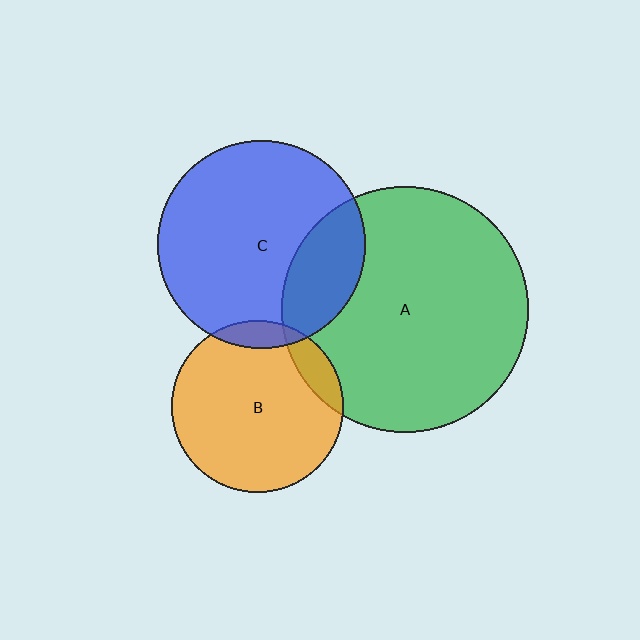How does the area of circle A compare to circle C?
Approximately 1.4 times.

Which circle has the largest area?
Circle A (green).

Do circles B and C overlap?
Yes.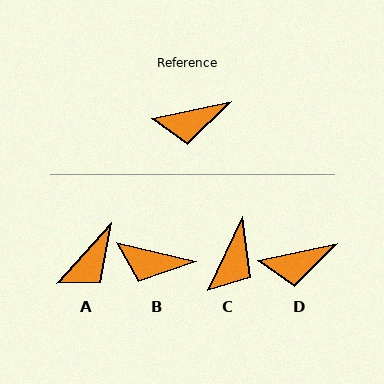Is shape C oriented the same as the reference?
No, it is off by about 52 degrees.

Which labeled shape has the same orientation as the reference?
D.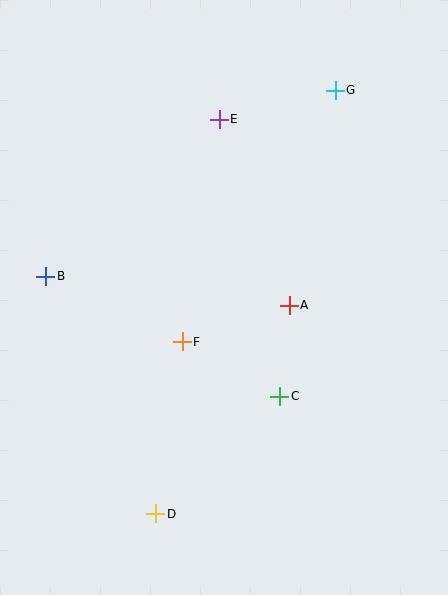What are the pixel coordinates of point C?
Point C is at (280, 396).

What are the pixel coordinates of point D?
Point D is at (156, 514).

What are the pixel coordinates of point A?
Point A is at (289, 305).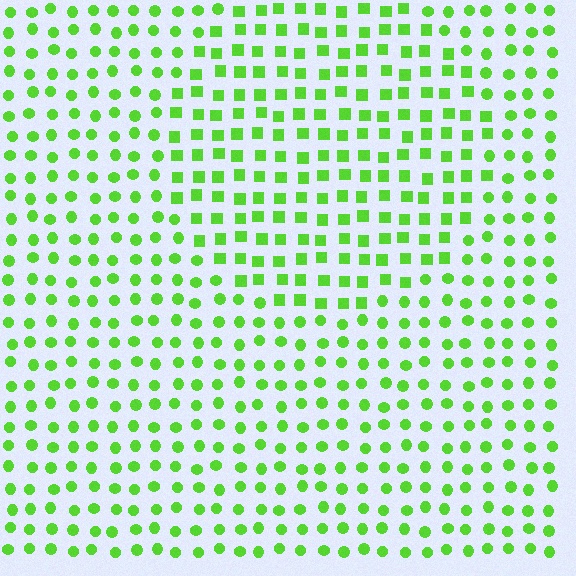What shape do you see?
I see a circle.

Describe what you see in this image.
The image is filled with small lime elements arranged in a uniform grid. A circle-shaped region contains squares, while the surrounding area contains circles. The boundary is defined purely by the change in element shape.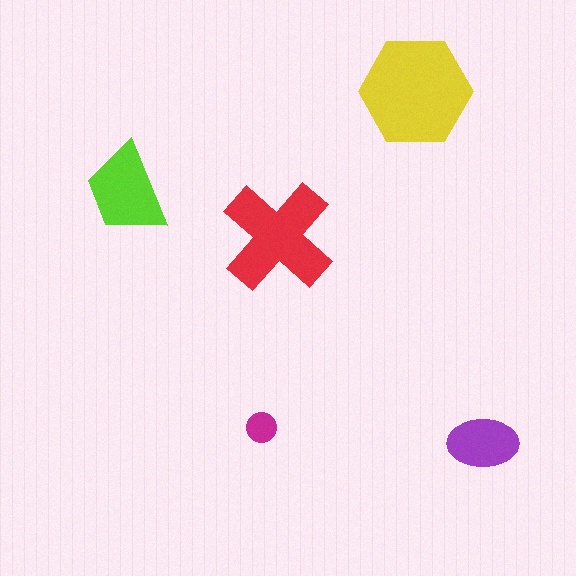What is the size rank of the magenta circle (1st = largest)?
5th.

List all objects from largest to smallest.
The yellow hexagon, the red cross, the lime trapezoid, the purple ellipse, the magenta circle.